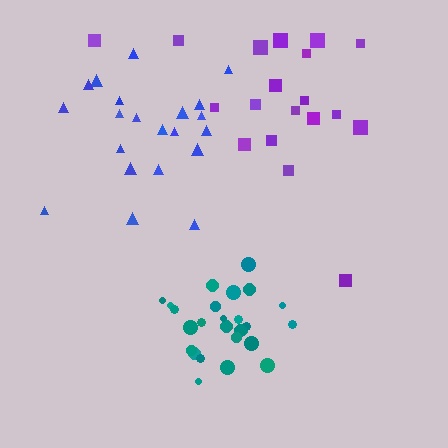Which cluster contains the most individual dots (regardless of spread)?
Teal (26).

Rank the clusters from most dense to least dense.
teal, blue, purple.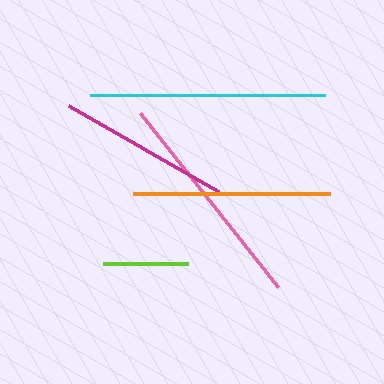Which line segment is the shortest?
The lime line is the shortest at approximately 85 pixels.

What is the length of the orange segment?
The orange segment is approximately 197 pixels long.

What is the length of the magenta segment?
The magenta segment is approximately 174 pixels long.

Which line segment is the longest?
The cyan line is the longest at approximately 235 pixels.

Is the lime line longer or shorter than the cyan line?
The cyan line is longer than the lime line.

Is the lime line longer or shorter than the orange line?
The orange line is longer than the lime line.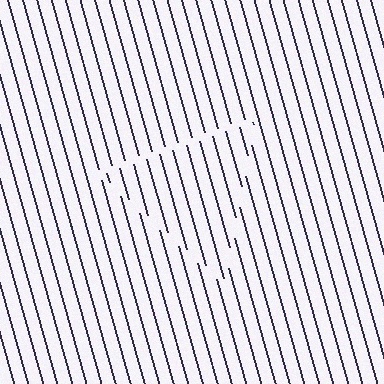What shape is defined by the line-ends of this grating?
An illusory triangle. The interior of the shape contains the same grating, shifted by half a period — the contour is defined by the phase discontinuity where line-ends from the inner and outer gratings abut.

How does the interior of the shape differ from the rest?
The interior of the shape contains the same grating, shifted by half a period — the contour is defined by the phase discontinuity where line-ends from the inner and outer gratings abut.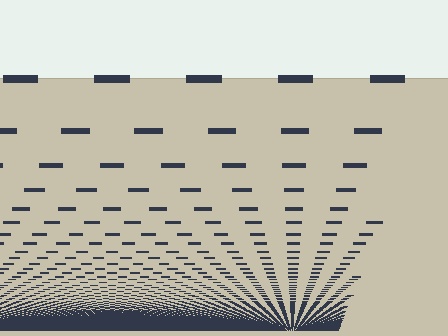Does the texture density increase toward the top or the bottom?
Density increases toward the bottom.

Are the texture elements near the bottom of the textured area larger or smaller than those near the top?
Smaller. The gradient is inverted — elements near the bottom are smaller and denser.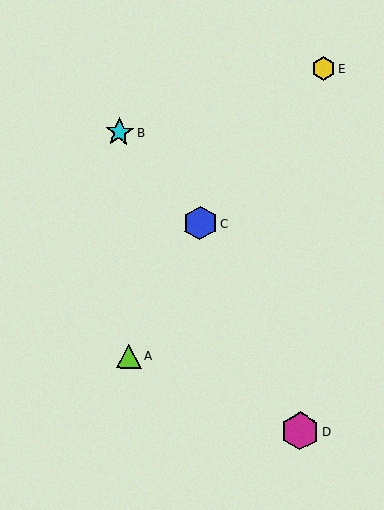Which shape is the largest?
The magenta hexagon (labeled D) is the largest.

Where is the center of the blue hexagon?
The center of the blue hexagon is at (200, 223).